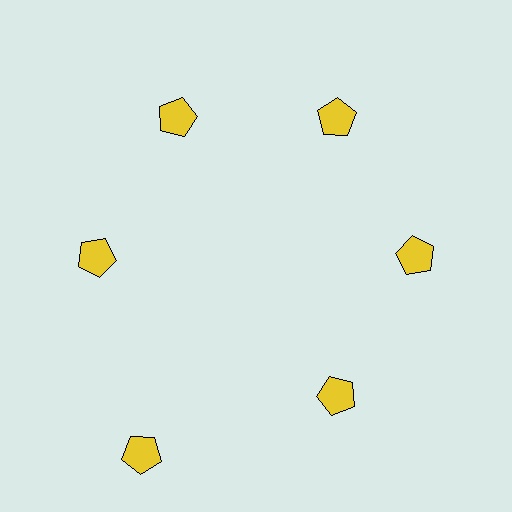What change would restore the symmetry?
The symmetry would be restored by moving it inward, back onto the ring so that all 6 pentagons sit at equal angles and equal distance from the center.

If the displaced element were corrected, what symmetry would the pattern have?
It would have 6-fold rotational symmetry — the pattern would map onto itself every 60 degrees.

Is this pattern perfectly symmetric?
No. The 6 yellow pentagons are arranged in a ring, but one element near the 7 o'clock position is pushed outward from the center, breaking the 6-fold rotational symmetry.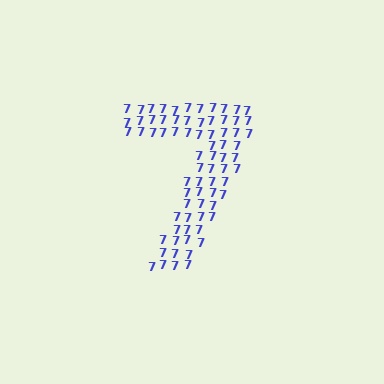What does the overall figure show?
The overall figure shows the digit 7.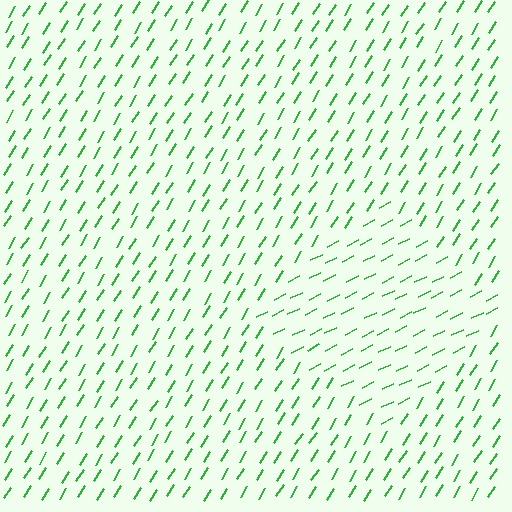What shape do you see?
I see a diamond.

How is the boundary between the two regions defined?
The boundary is defined purely by a change in line orientation (approximately 32 degrees difference). All lines are the same color and thickness.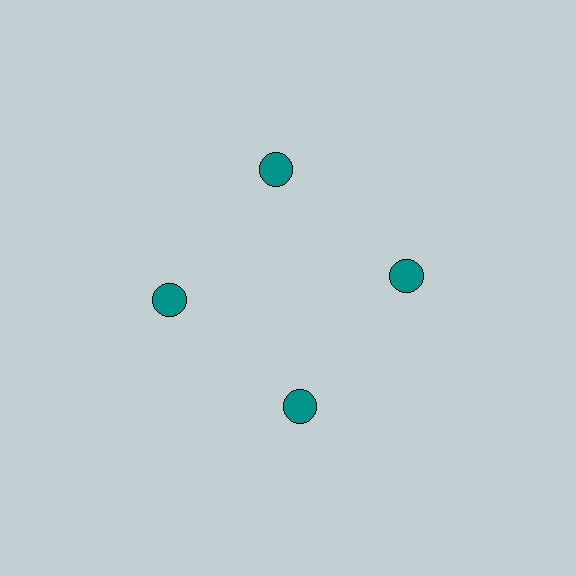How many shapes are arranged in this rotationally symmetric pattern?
There are 4 shapes, arranged in 4 groups of 1.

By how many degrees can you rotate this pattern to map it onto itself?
The pattern maps onto itself every 90 degrees of rotation.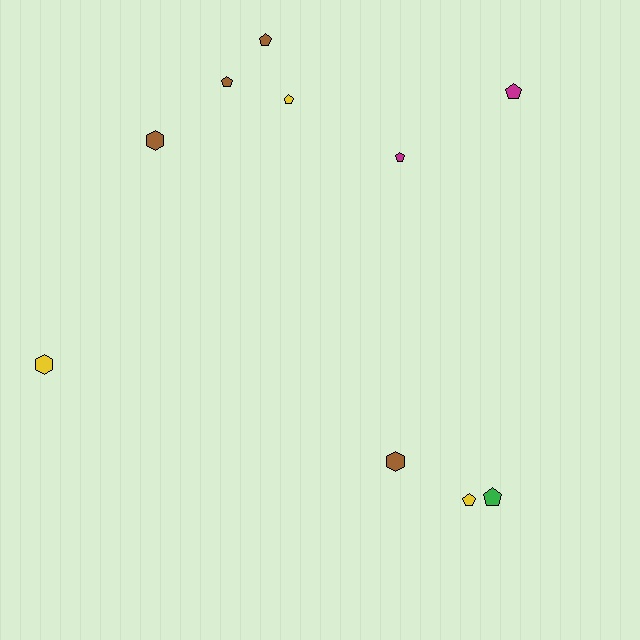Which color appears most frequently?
Brown, with 4 objects.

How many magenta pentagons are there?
There are 2 magenta pentagons.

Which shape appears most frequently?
Pentagon, with 7 objects.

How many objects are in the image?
There are 10 objects.